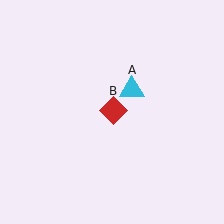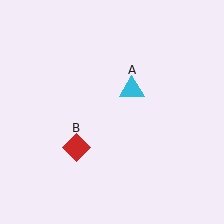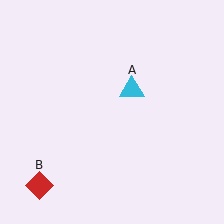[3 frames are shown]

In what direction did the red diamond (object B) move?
The red diamond (object B) moved down and to the left.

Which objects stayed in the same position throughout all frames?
Cyan triangle (object A) remained stationary.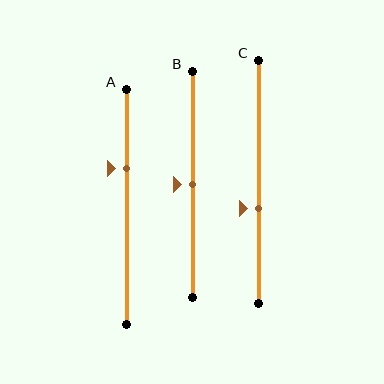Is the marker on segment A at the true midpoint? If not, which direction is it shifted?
No, the marker on segment A is shifted upward by about 16% of the segment length.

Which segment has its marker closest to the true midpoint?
Segment B has its marker closest to the true midpoint.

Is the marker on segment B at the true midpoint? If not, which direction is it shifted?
Yes, the marker on segment B is at the true midpoint.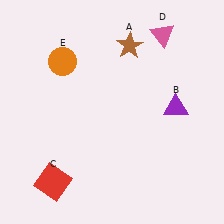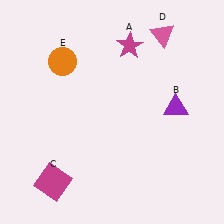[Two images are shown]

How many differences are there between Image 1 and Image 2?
There are 2 differences between the two images.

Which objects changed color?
A changed from brown to magenta. C changed from red to magenta.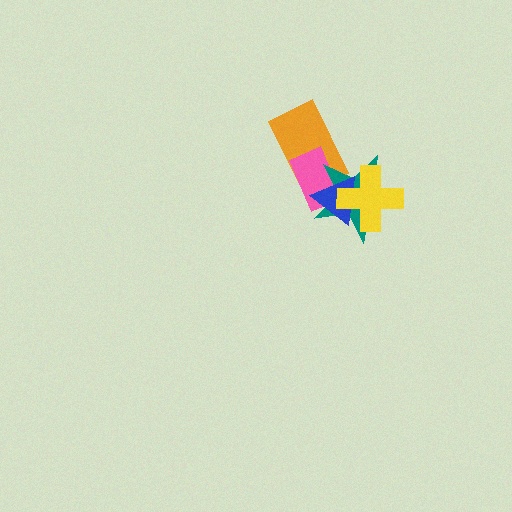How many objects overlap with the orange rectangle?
3 objects overlap with the orange rectangle.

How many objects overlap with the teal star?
4 objects overlap with the teal star.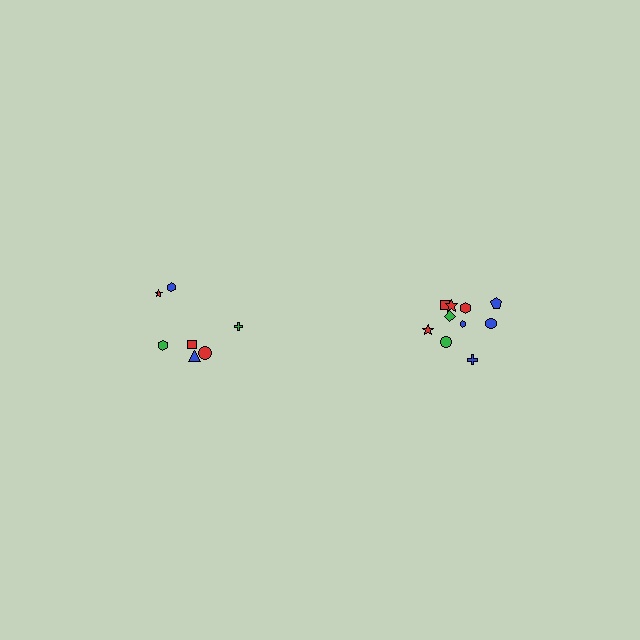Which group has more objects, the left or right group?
The right group.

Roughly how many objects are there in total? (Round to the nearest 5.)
Roughly 15 objects in total.